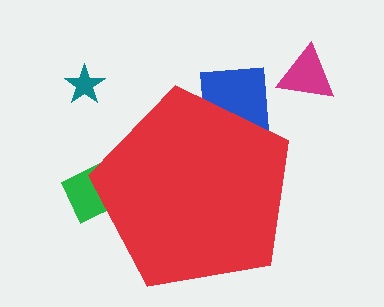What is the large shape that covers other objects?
A red pentagon.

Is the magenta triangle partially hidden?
No, the magenta triangle is fully visible.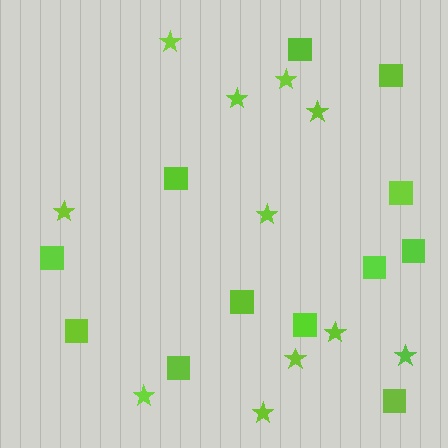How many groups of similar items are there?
There are 2 groups: one group of stars (11) and one group of squares (12).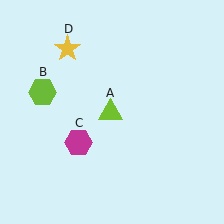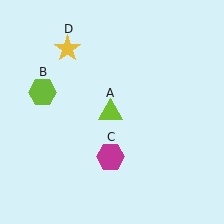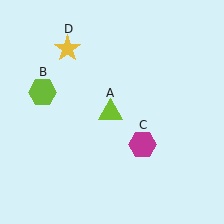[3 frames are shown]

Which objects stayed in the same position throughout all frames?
Lime triangle (object A) and lime hexagon (object B) and yellow star (object D) remained stationary.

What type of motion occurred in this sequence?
The magenta hexagon (object C) rotated counterclockwise around the center of the scene.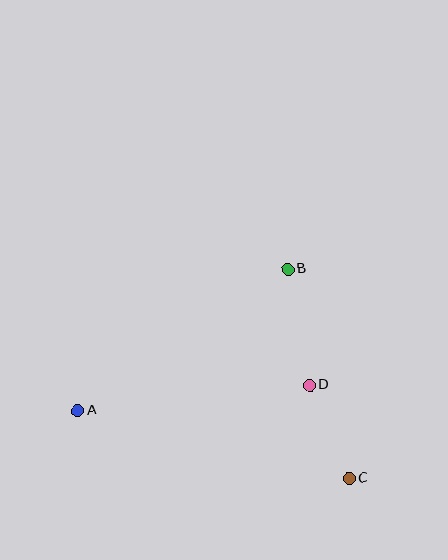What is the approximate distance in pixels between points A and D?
The distance between A and D is approximately 233 pixels.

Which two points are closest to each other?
Points C and D are closest to each other.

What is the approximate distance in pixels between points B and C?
The distance between B and C is approximately 218 pixels.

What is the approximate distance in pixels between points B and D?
The distance between B and D is approximately 118 pixels.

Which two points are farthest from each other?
Points A and C are farthest from each other.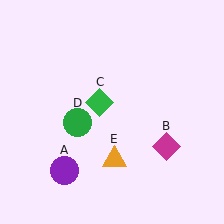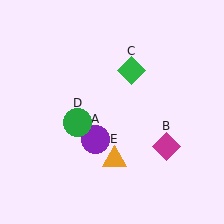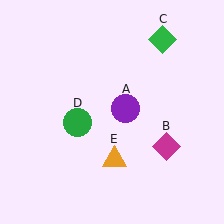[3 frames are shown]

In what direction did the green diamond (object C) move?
The green diamond (object C) moved up and to the right.